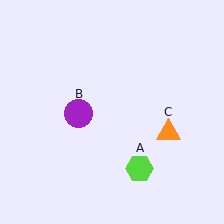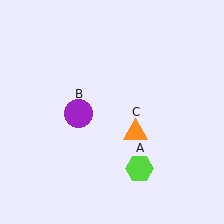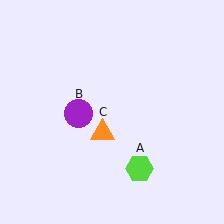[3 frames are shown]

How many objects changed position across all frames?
1 object changed position: orange triangle (object C).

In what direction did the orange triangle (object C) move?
The orange triangle (object C) moved left.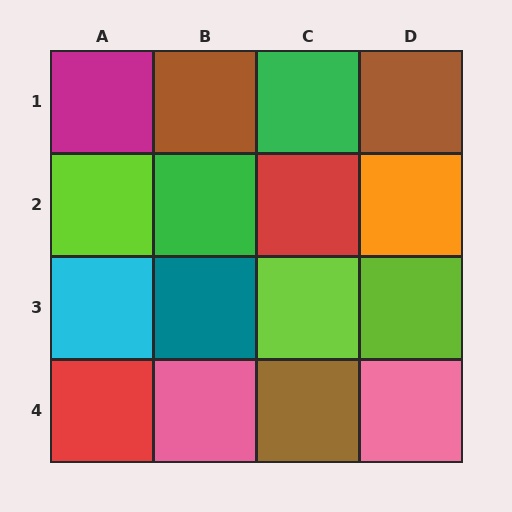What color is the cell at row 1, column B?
Brown.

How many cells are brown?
3 cells are brown.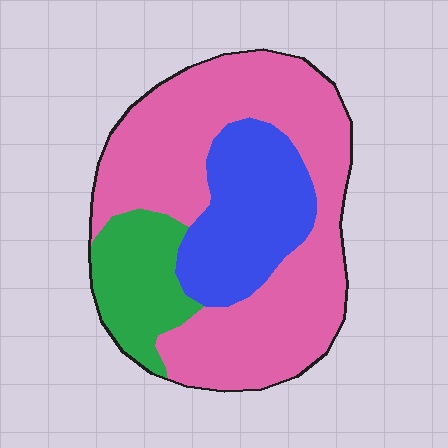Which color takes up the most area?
Pink, at roughly 60%.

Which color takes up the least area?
Green, at roughly 15%.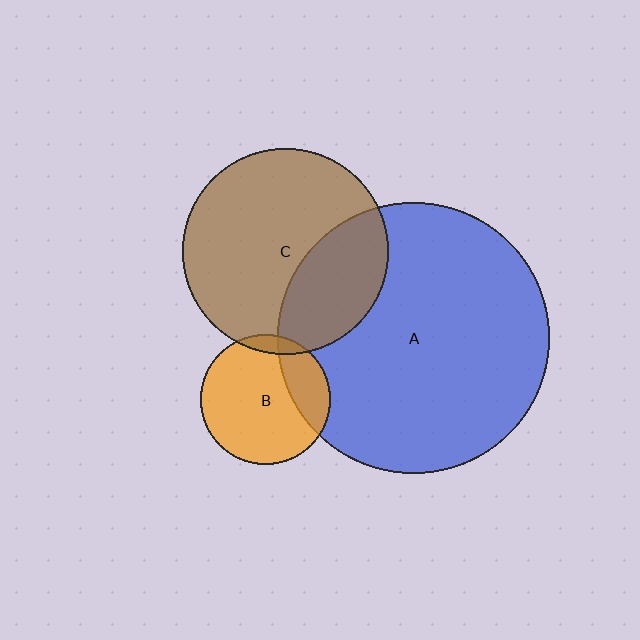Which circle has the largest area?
Circle A (blue).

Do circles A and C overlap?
Yes.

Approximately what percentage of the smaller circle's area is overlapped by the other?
Approximately 30%.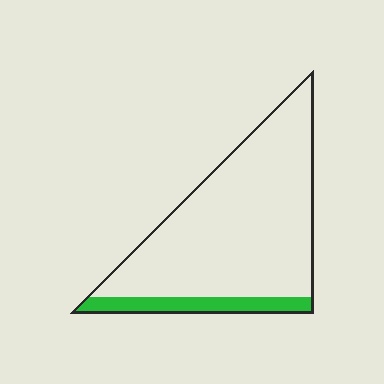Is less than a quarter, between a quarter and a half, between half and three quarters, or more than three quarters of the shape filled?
Less than a quarter.